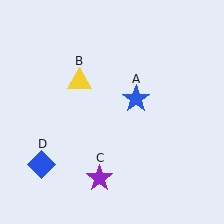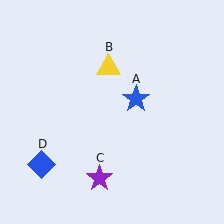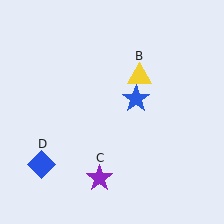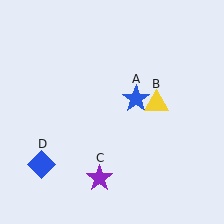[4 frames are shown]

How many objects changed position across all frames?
1 object changed position: yellow triangle (object B).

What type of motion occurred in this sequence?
The yellow triangle (object B) rotated clockwise around the center of the scene.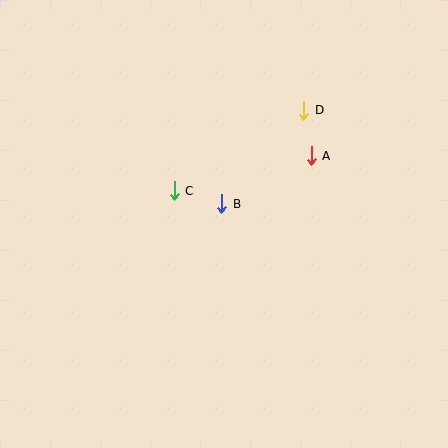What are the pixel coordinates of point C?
Point C is at (174, 191).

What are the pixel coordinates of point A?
Point A is at (311, 156).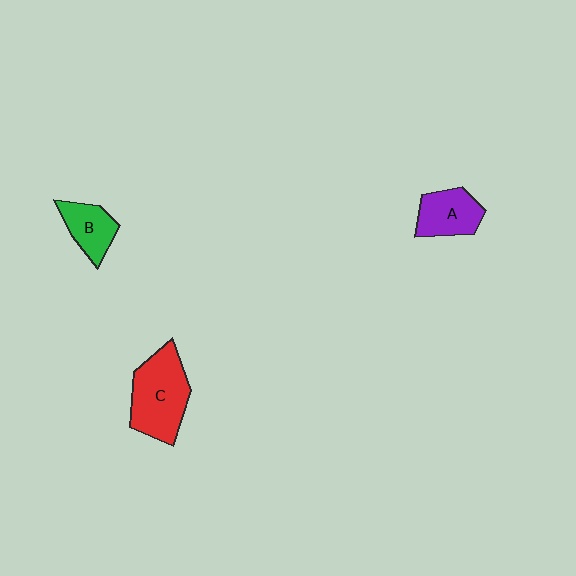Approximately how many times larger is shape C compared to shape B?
Approximately 1.9 times.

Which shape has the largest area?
Shape C (red).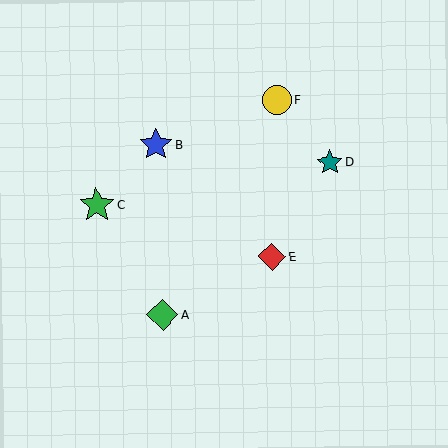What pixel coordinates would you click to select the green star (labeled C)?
Click at (96, 205) to select the green star C.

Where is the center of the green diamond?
The center of the green diamond is at (163, 315).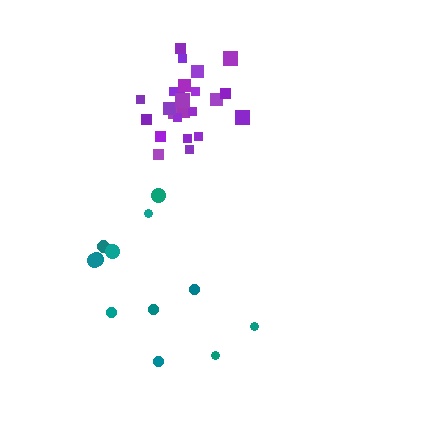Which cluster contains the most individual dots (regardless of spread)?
Purple (24).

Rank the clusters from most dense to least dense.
purple, teal.